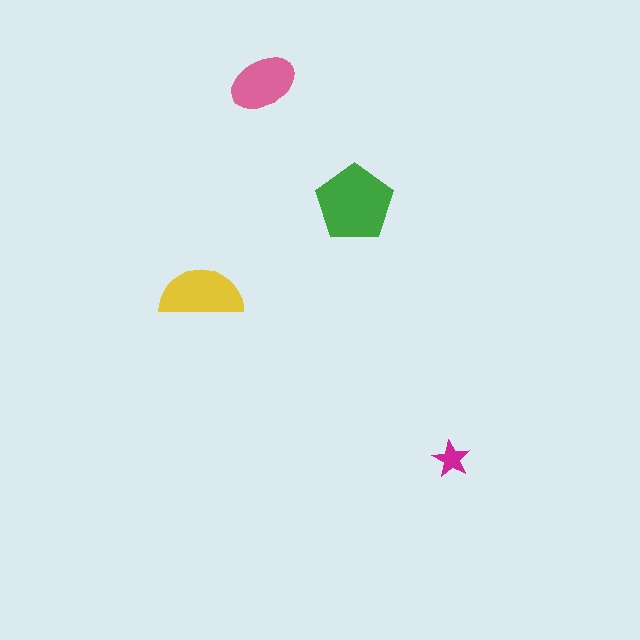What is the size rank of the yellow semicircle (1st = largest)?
2nd.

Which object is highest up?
The pink ellipse is topmost.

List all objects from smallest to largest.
The magenta star, the pink ellipse, the yellow semicircle, the green pentagon.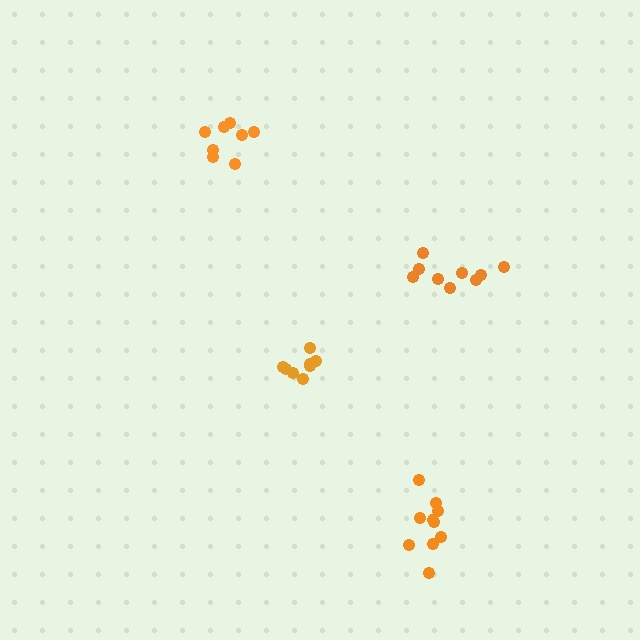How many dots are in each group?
Group 1: 9 dots, Group 2: 8 dots, Group 3: 8 dots, Group 4: 10 dots (35 total).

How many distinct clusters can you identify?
There are 4 distinct clusters.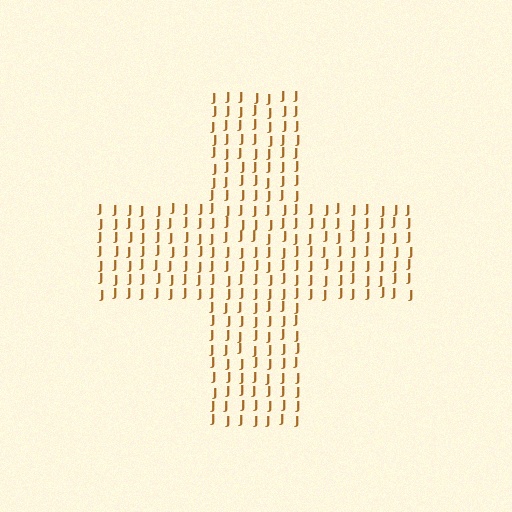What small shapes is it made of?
It is made of small letter J's.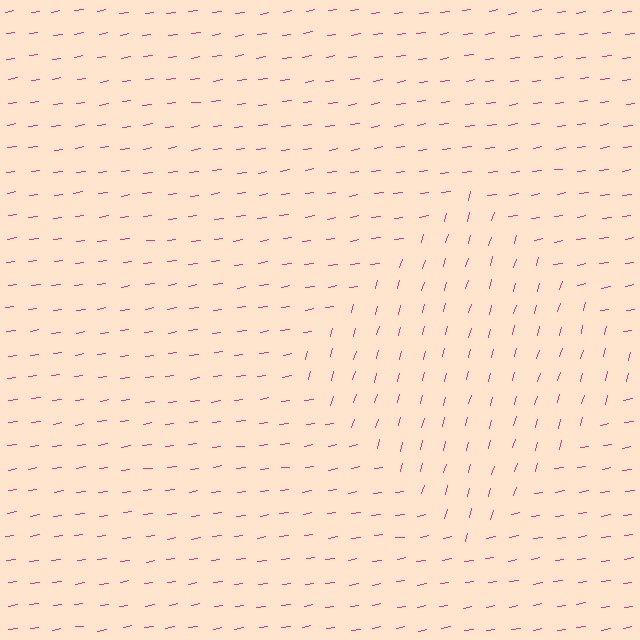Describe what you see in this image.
The image is filled with small magenta line segments. A diamond region in the image has lines oriented differently from the surrounding lines, creating a visible texture boundary.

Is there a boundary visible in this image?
Yes, there is a texture boundary formed by a change in line orientation.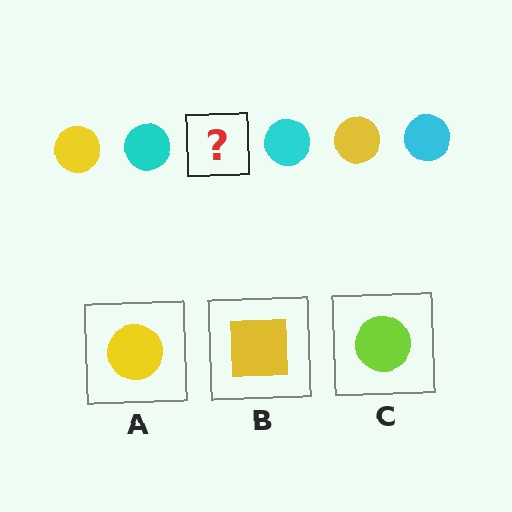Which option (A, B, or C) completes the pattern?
A.